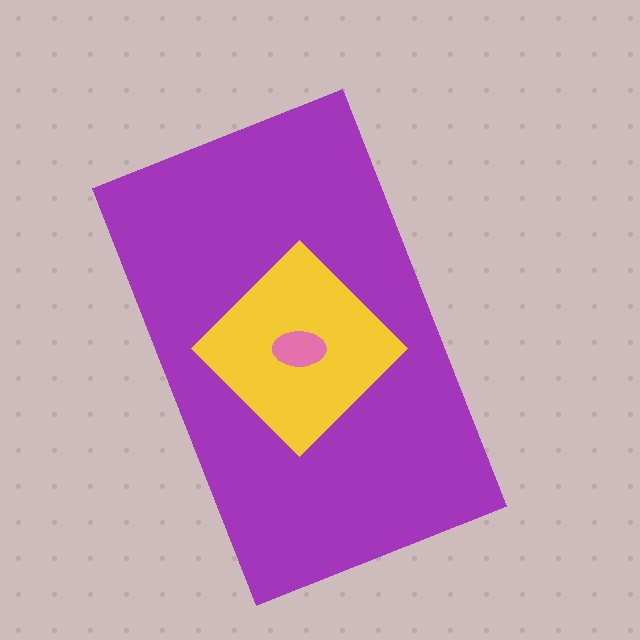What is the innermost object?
The pink ellipse.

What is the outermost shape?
The purple rectangle.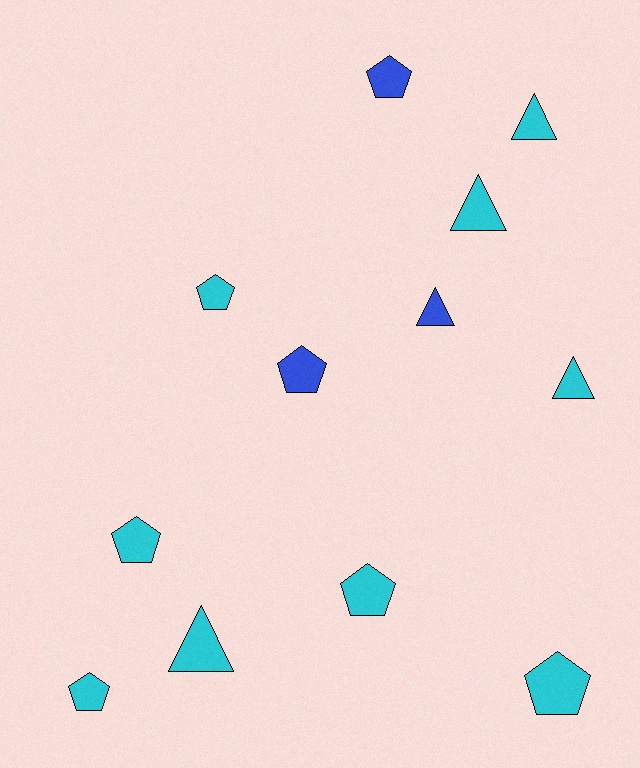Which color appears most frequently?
Cyan, with 9 objects.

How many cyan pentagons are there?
There are 5 cyan pentagons.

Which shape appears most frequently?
Pentagon, with 7 objects.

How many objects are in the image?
There are 12 objects.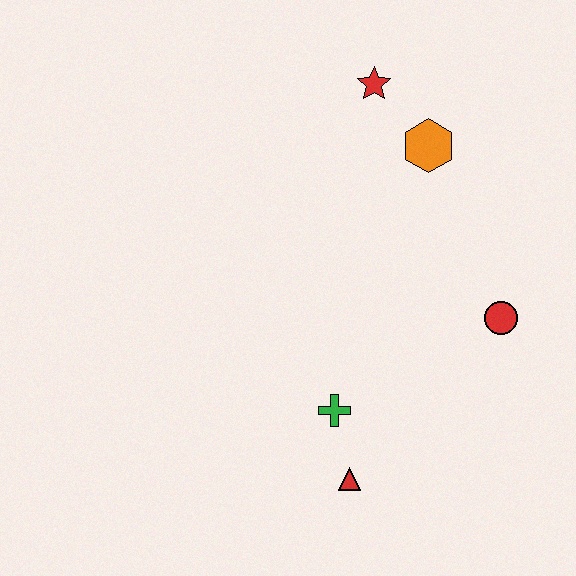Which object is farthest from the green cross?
The red star is farthest from the green cross.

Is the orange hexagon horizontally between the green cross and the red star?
No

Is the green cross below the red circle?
Yes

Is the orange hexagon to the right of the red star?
Yes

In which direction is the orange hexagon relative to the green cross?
The orange hexagon is above the green cross.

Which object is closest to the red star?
The orange hexagon is closest to the red star.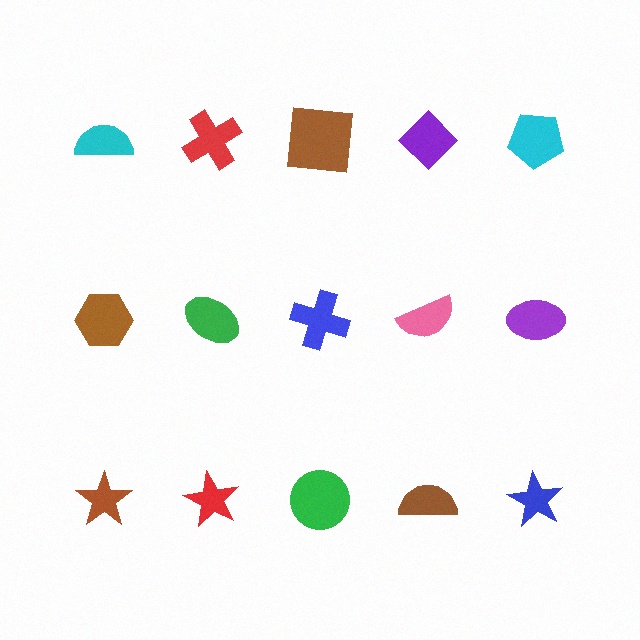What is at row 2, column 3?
A blue cross.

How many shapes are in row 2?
5 shapes.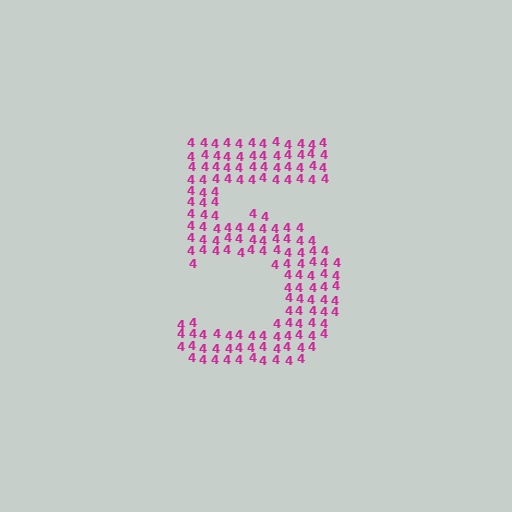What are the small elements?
The small elements are digit 4's.